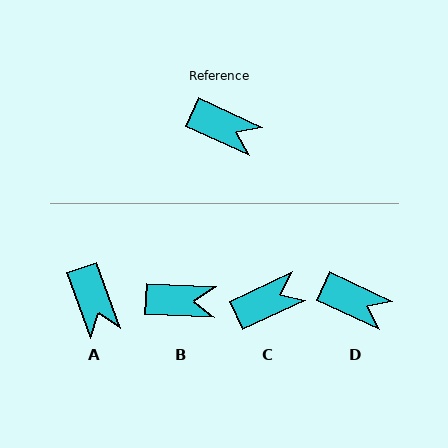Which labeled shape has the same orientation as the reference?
D.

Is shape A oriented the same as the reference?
No, it is off by about 46 degrees.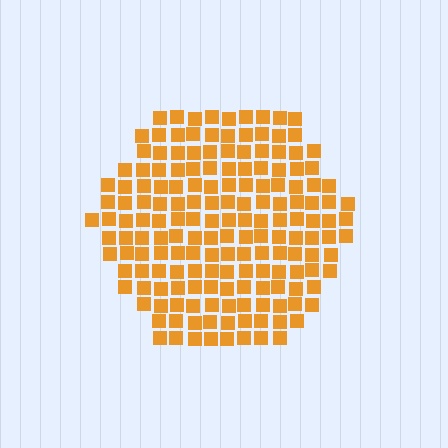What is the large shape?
The large shape is a hexagon.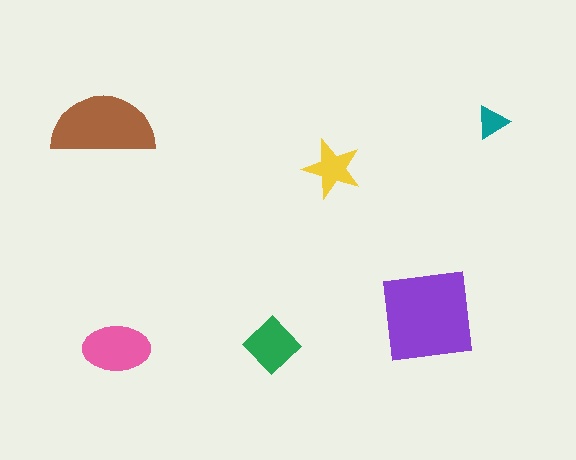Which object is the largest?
The purple square.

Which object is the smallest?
The teal triangle.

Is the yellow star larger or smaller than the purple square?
Smaller.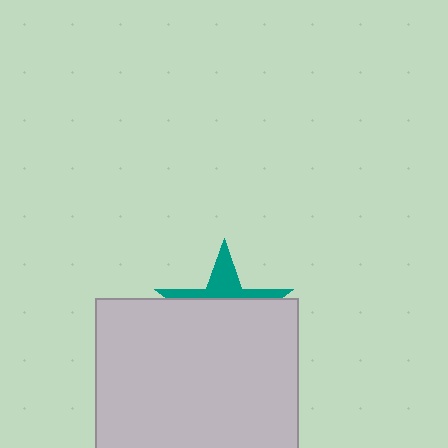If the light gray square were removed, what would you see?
You would see the complete teal star.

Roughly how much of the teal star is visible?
A small part of it is visible (roughly 31%).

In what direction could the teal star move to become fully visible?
The teal star could move up. That would shift it out from behind the light gray square entirely.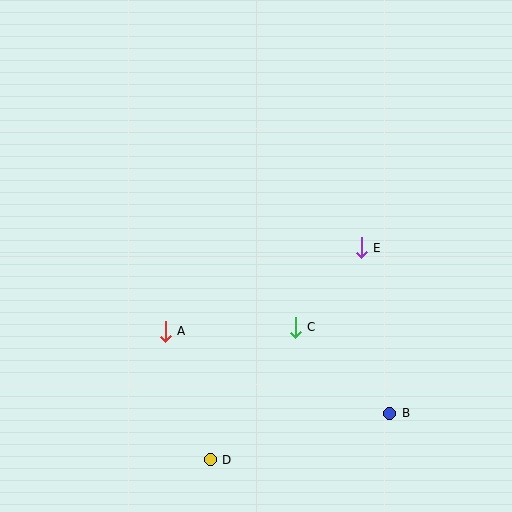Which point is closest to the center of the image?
Point C at (295, 327) is closest to the center.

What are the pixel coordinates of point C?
Point C is at (295, 327).